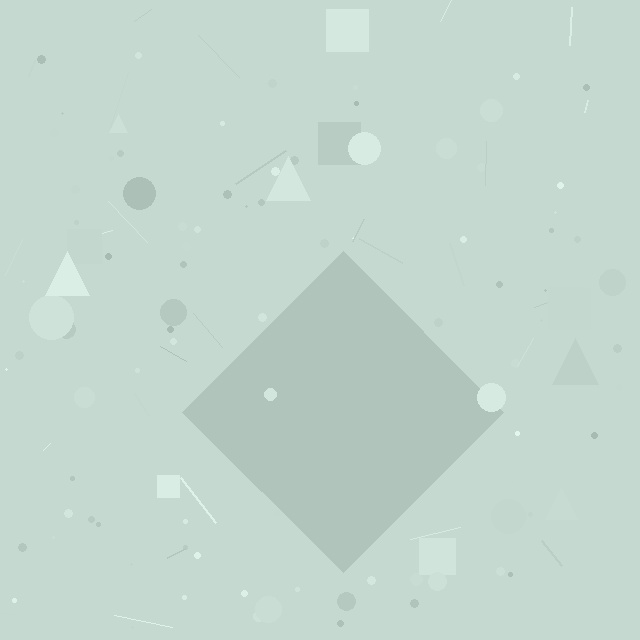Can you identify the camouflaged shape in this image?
The camouflaged shape is a diamond.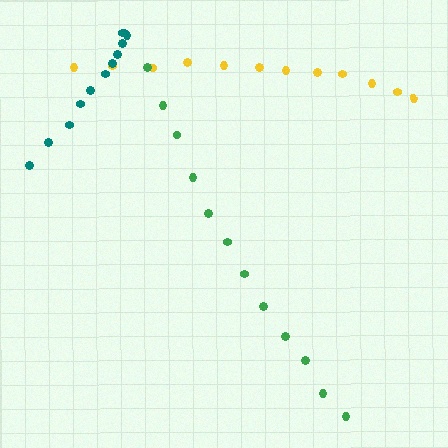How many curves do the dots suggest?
There are 3 distinct paths.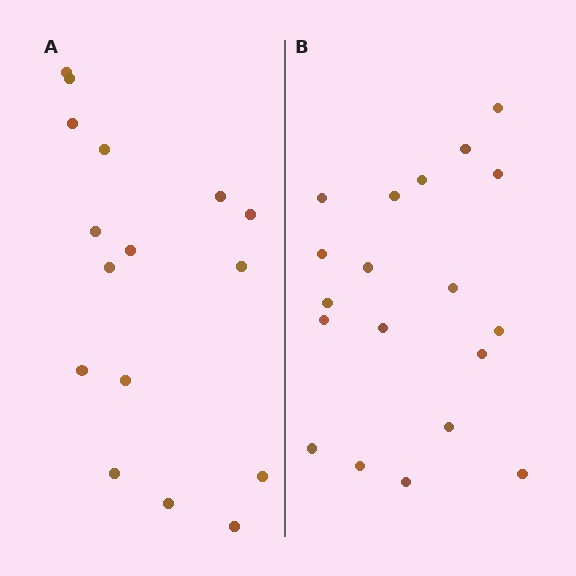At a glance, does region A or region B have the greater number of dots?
Region B (the right region) has more dots.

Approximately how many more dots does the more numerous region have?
Region B has just a few more — roughly 2 or 3 more dots than region A.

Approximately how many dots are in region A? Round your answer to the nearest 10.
About 20 dots. (The exact count is 16, which rounds to 20.)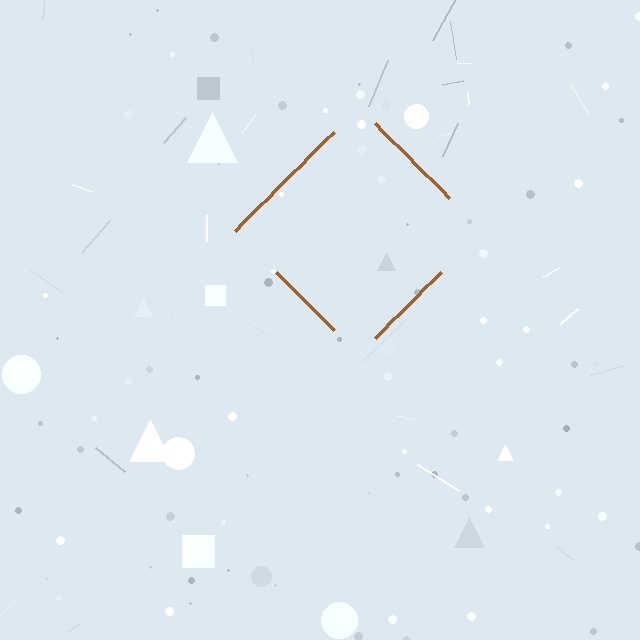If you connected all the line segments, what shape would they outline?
They would outline a diamond.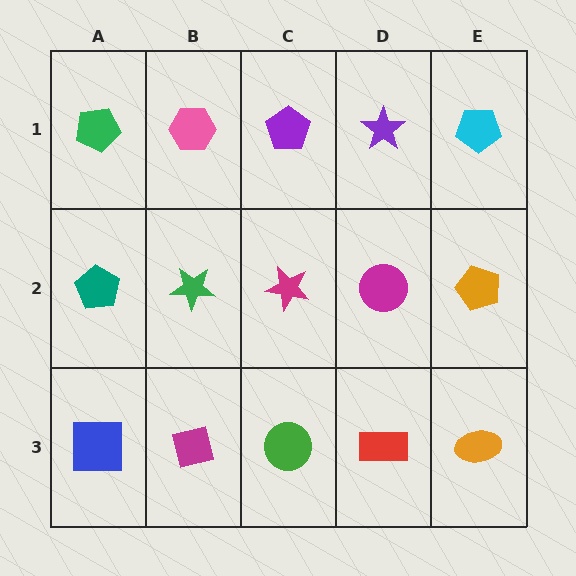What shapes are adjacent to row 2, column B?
A pink hexagon (row 1, column B), a magenta square (row 3, column B), a teal pentagon (row 2, column A), a magenta star (row 2, column C).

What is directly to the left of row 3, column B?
A blue square.